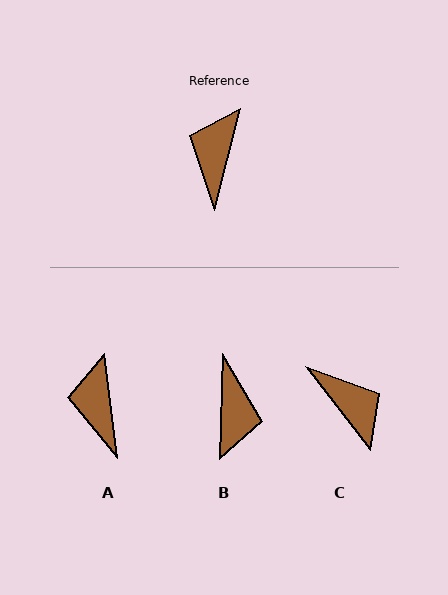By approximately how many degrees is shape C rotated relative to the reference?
Approximately 128 degrees clockwise.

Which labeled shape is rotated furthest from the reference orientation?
B, about 167 degrees away.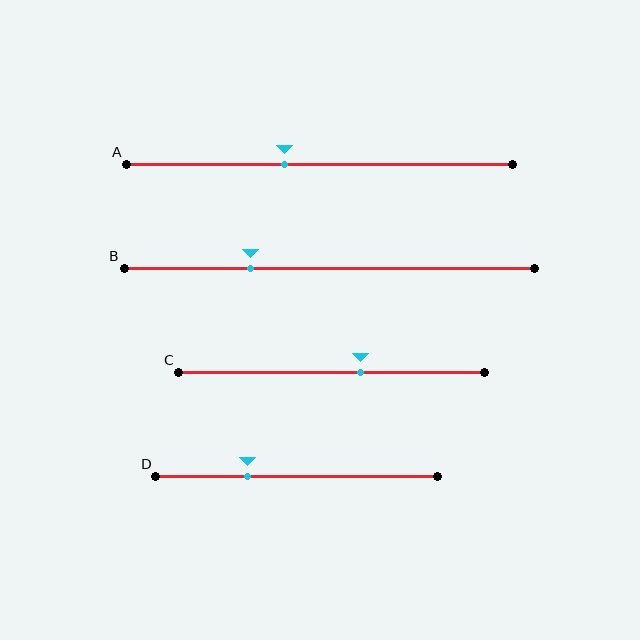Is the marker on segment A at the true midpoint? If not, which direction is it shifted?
No, the marker on segment A is shifted to the left by about 9% of the segment length.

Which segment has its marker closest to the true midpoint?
Segment A has its marker closest to the true midpoint.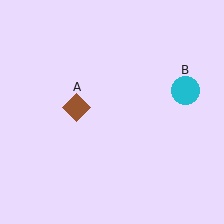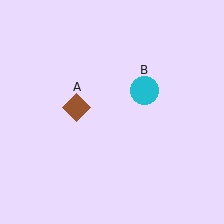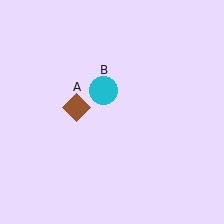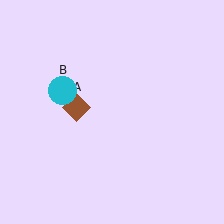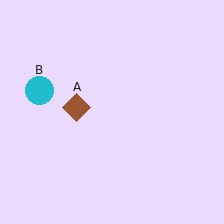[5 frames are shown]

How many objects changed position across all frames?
1 object changed position: cyan circle (object B).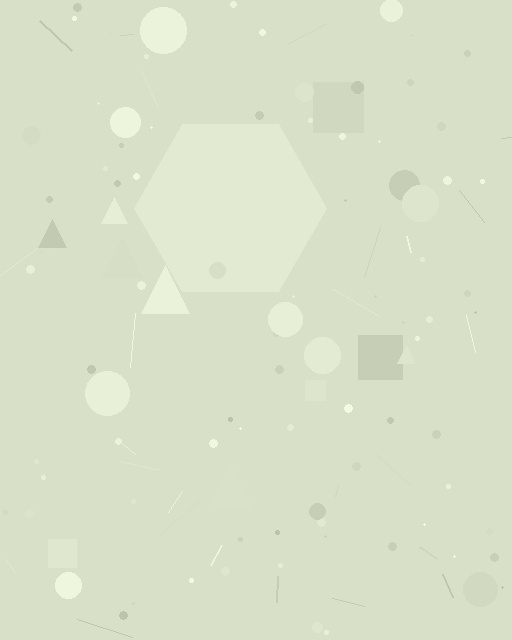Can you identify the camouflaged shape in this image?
The camouflaged shape is a hexagon.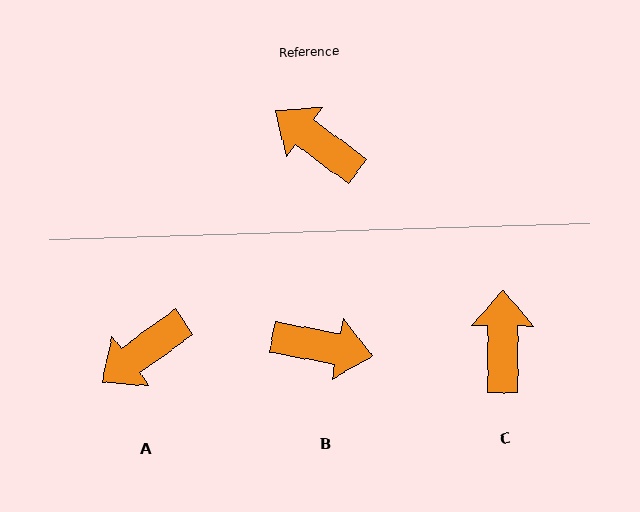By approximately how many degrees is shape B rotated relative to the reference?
Approximately 154 degrees clockwise.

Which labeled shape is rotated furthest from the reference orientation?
B, about 154 degrees away.